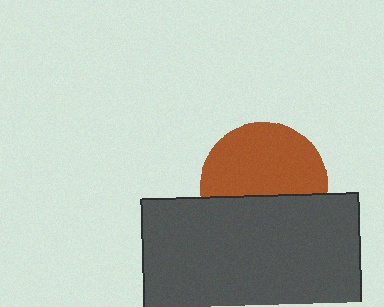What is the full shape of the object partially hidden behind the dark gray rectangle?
The partially hidden object is a brown circle.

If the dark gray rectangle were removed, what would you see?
You would see the complete brown circle.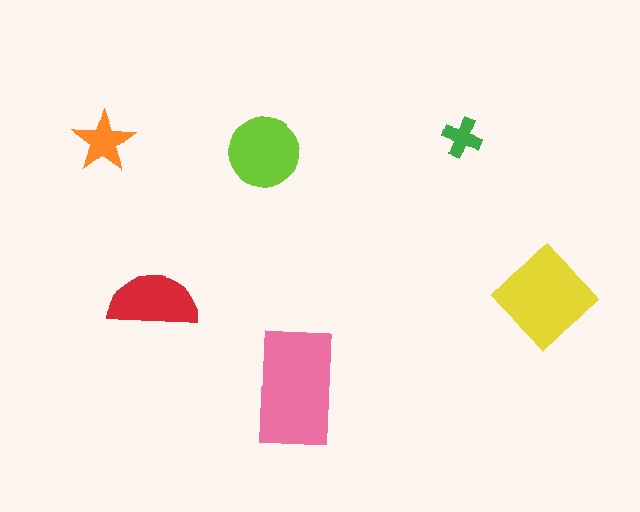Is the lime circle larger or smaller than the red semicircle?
Larger.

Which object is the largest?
The pink rectangle.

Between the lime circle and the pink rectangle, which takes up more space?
The pink rectangle.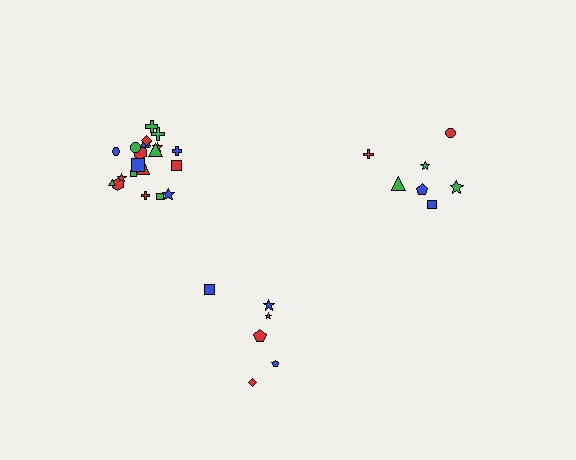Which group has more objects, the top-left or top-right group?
The top-left group.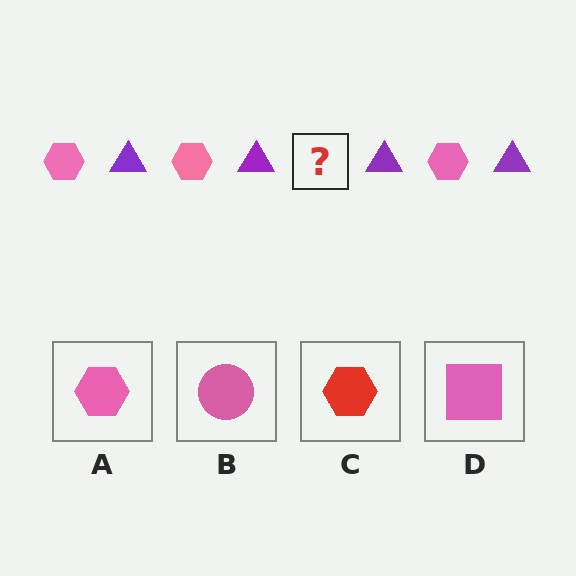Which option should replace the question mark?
Option A.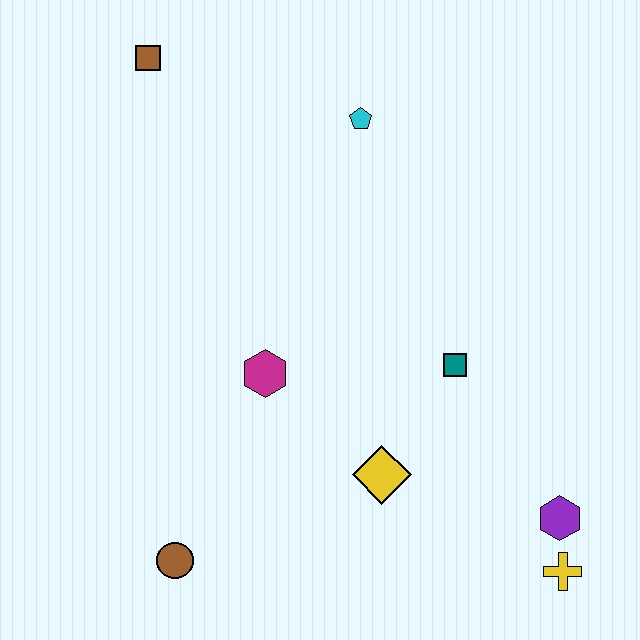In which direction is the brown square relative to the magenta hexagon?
The brown square is above the magenta hexagon.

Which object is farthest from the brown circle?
The brown square is farthest from the brown circle.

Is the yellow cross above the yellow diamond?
No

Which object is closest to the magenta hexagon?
The yellow diamond is closest to the magenta hexagon.